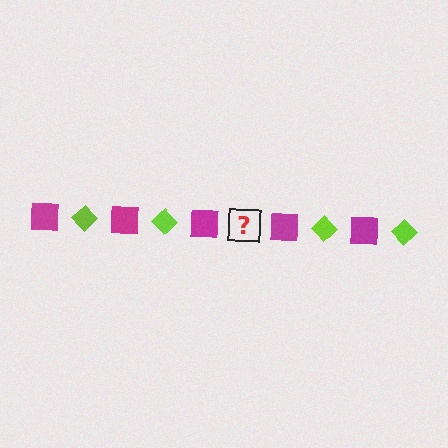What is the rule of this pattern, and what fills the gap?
The rule is that the pattern alternates between magenta square and lime diamond. The gap should be filled with a lime diamond.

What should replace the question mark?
The question mark should be replaced with a lime diamond.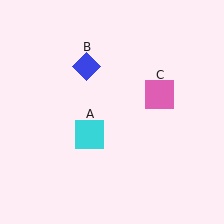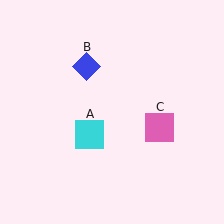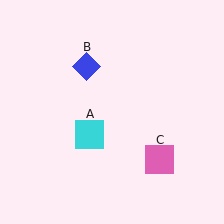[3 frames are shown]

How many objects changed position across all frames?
1 object changed position: pink square (object C).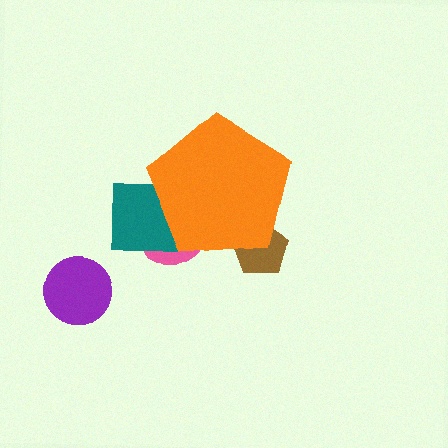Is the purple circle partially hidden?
No, the purple circle is fully visible.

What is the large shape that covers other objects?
An orange pentagon.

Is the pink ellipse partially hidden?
Yes, the pink ellipse is partially hidden behind the orange pentagon.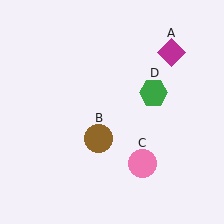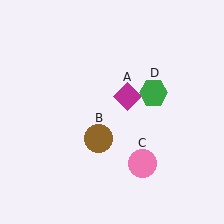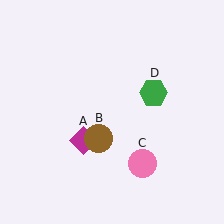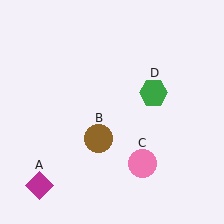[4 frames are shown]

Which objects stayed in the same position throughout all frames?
Brown circle (object B) and pink circle (object C) and green hexagon (object D) remained stationary.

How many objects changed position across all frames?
1 object changed position: magenta diamond (object A).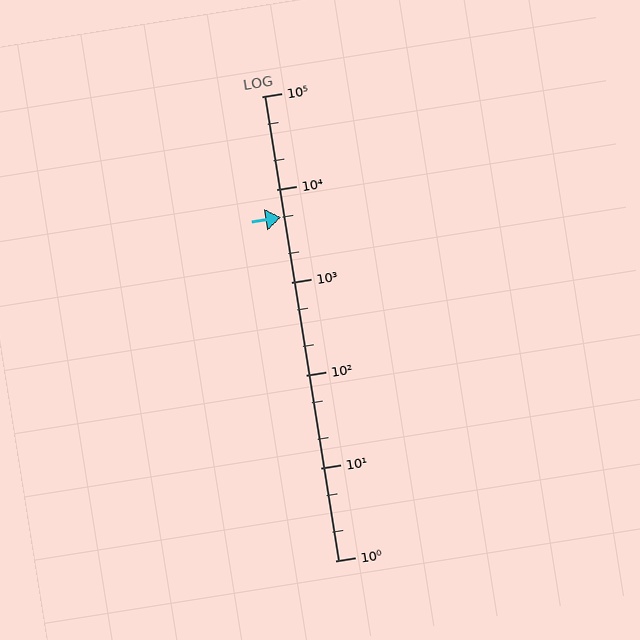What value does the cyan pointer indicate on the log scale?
The pointer indicates approximately 5000.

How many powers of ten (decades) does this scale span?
The scale spans 5 decades, from 1 to 100000.